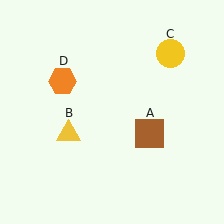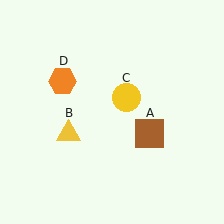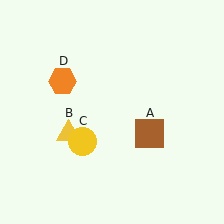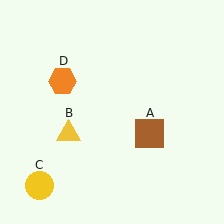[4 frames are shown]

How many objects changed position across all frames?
1 object changed position: yellow circle (object C).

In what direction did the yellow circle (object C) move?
The yellow circle (object C) moved down and to the left.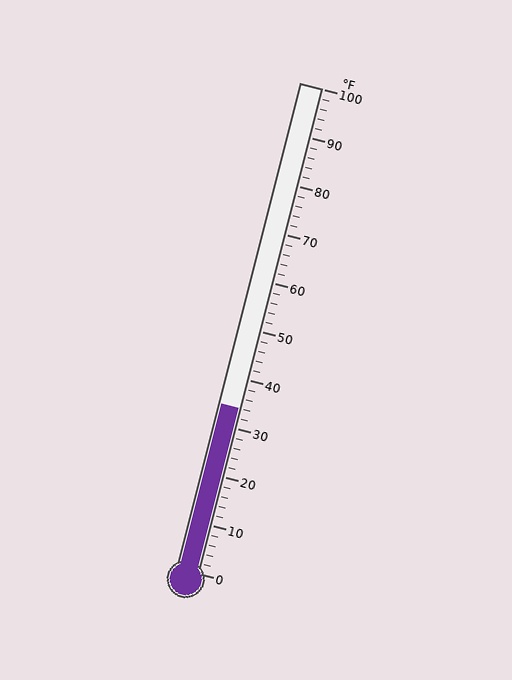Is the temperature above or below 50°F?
The temperature is below 50°F.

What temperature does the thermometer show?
The thermometer shows approximately 34°F.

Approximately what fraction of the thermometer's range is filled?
The thermometer is filled to approximately 35% of its range.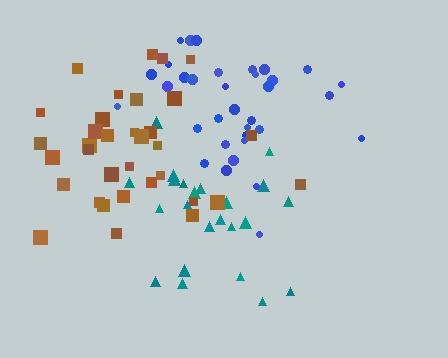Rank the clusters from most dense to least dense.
blue, brown, teal.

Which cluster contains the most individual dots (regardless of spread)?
Blue (34).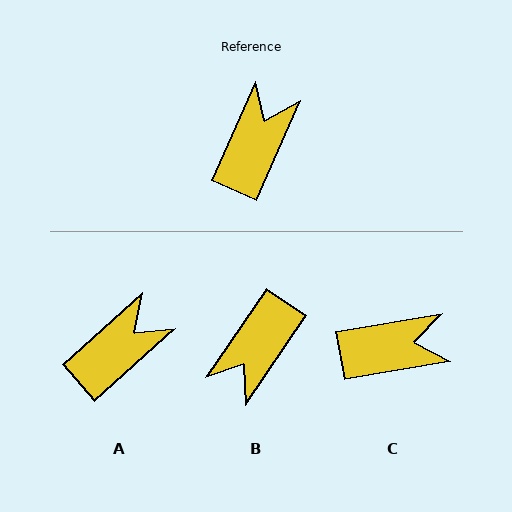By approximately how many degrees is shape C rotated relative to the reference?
Approximately 56 degrees clockwise.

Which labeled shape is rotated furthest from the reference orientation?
B, about 170 degrees away.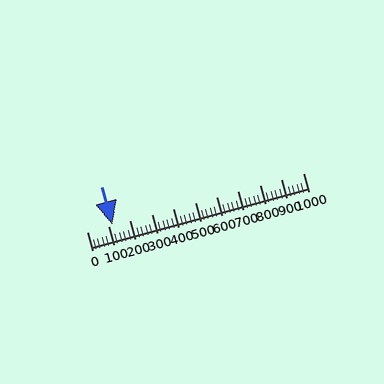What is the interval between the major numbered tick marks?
The major tick marks are spaced 100 units apart.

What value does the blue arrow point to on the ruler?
The blue arrow points to approximately 120.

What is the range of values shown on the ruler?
The ruler shows values from 0 to 1000.